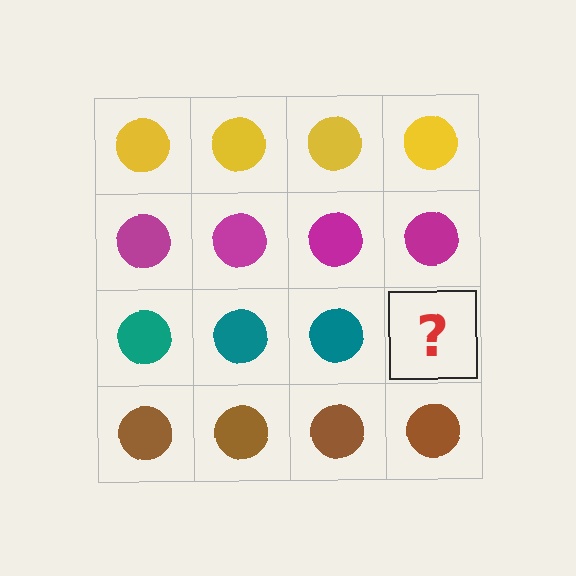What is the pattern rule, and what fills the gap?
The rule is that each row has a consistent color. The gap should be filled with a teal circle.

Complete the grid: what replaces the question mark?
The question mark should be replaced with a teal circle.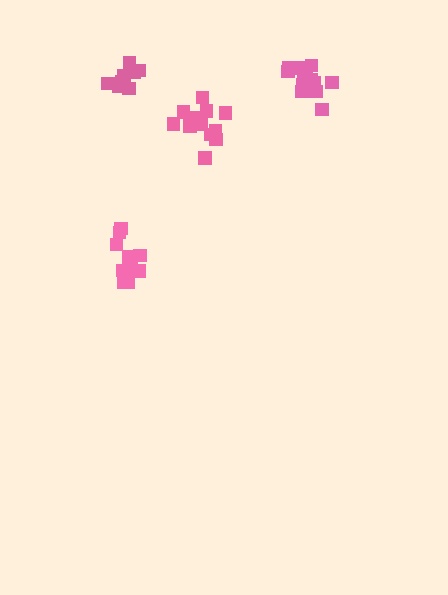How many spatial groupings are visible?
There are 4 spatial groupings.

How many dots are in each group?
Group 1: 12 dots, Group 2: 8 dots, Group 3: 11 dots, Group 4: 14 dots (45 total).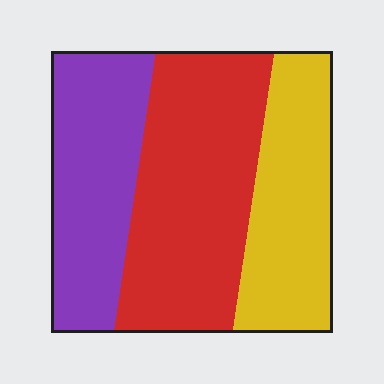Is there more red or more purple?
Red.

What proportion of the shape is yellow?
Yellow takes up about one quarter (1/4) of the shape.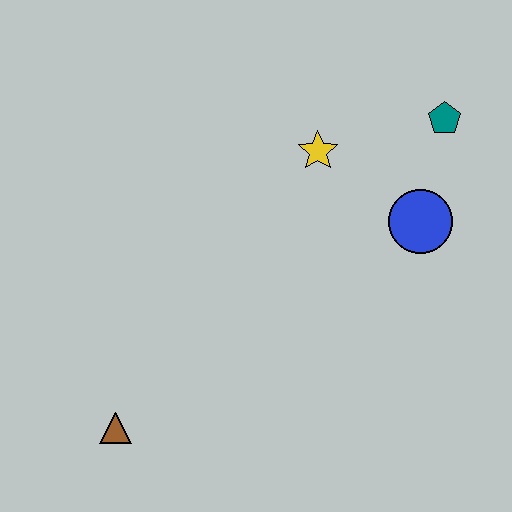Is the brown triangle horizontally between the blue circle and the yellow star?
No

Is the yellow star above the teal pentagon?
No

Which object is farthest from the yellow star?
The brown triangle is farthest from the yellow star.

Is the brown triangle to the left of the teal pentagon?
Yes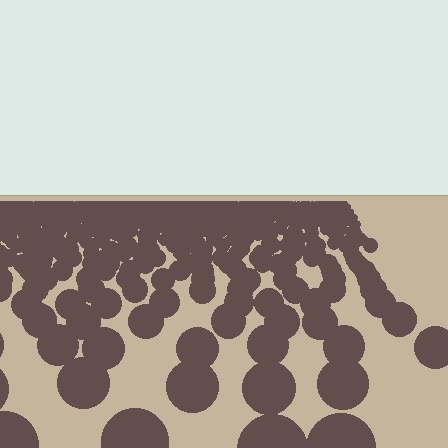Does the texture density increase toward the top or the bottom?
Density increases toward the top.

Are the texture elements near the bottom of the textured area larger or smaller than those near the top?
Larger. Near the bottom, elements are closer to the viewer and appear at a bigger on-screen size.